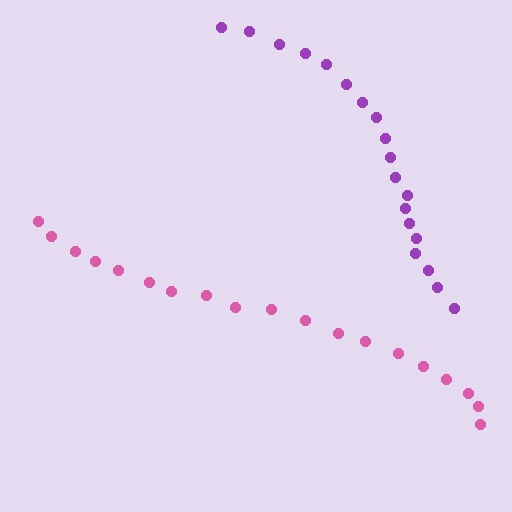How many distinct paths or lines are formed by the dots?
There are 2 distinct paths.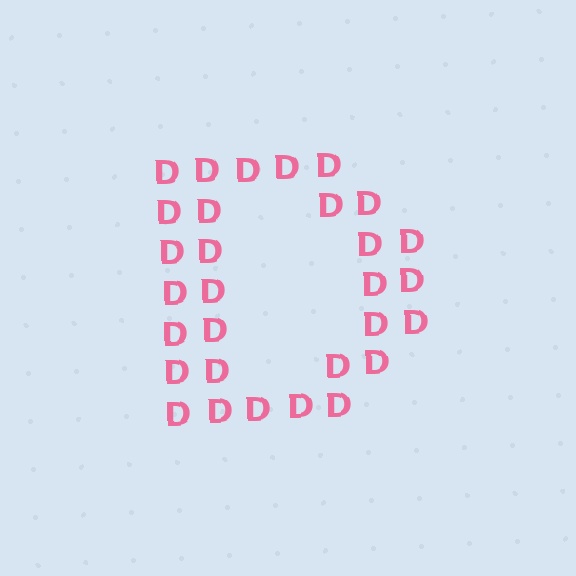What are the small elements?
The small elements are letter D's.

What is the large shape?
The large shape is the letter D.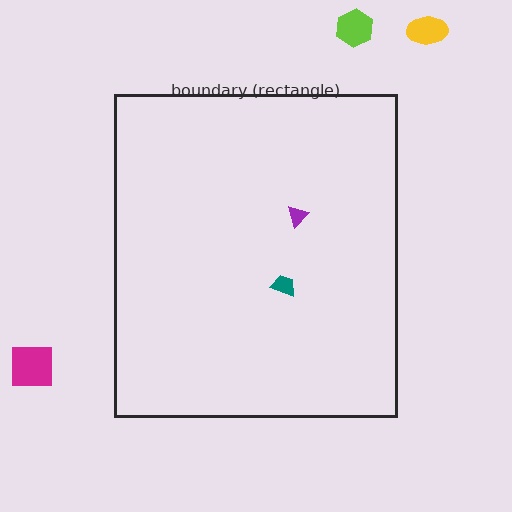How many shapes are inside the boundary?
2 inside, 3 outside.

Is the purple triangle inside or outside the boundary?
Inside.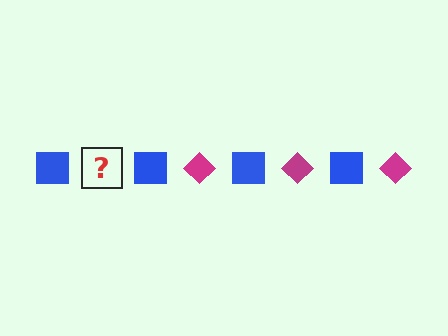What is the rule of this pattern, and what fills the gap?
The rule is that the pattern alternates between blue square and magenta diamond. The gap should be filled with a magenta diamond.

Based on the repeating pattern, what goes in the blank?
The blank should be a magenta diamond.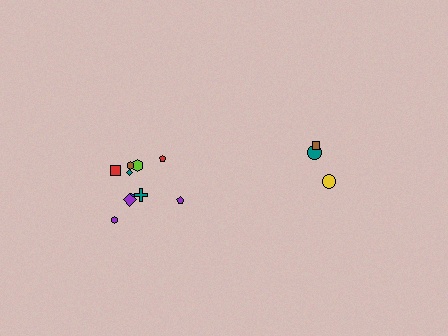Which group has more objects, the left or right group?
The left group.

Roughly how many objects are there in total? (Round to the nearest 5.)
Roughly 15 objects in total.